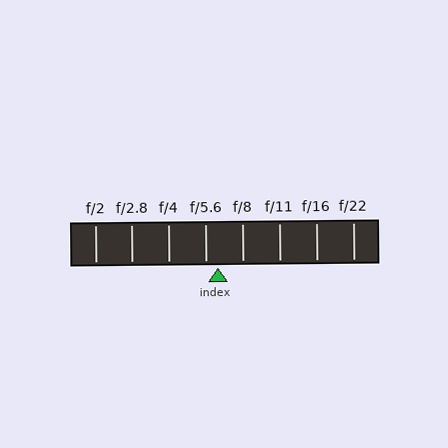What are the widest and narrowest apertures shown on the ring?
The widest aperture shown is f/2 and the narrowest is f/22.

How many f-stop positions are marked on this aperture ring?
There are 8 f-stop positions marked.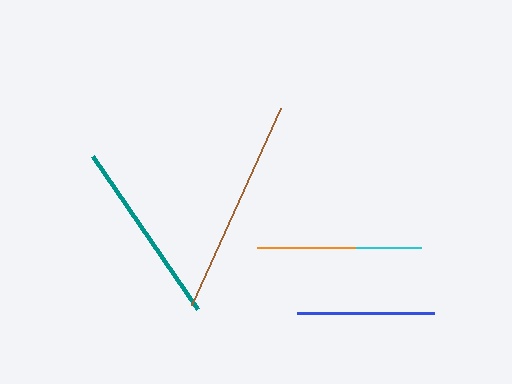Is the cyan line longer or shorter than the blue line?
The blue line is longer than the cyan line.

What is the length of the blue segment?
The blue segment is approximately 138 pixels long.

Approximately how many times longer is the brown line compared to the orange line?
The brown line is approximately 2.2 times the length of the orange line.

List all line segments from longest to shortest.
From longest to shortest: brown, teal, blue, orange, cyan.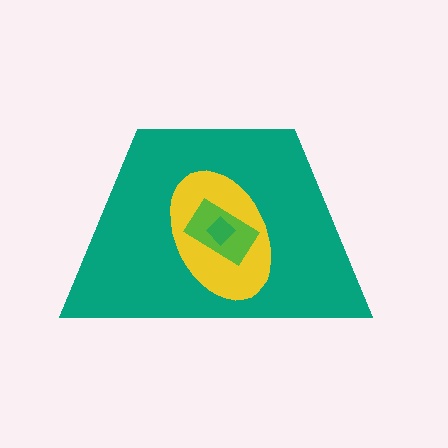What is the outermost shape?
The teal trapezoid.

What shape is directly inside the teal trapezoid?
The yellow ellipse.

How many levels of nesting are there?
4.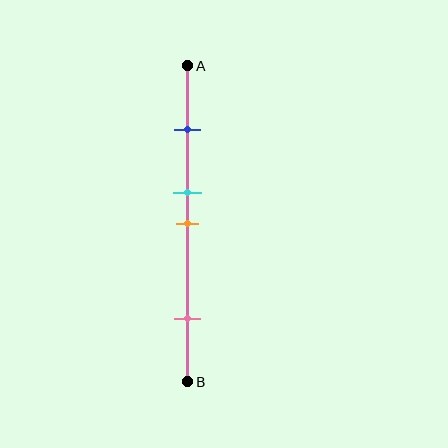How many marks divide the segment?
There are 4 marks dividing the segment.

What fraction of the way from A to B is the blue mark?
The blue mark is approximately 20% (0.2) of the way from A to B.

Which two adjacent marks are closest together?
The cyan and orange marks are the closest adjacent pair.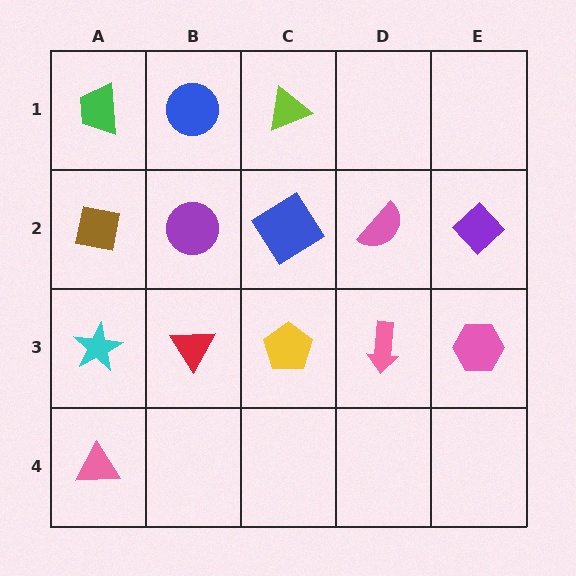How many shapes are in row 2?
5 shapes.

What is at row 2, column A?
A brown square.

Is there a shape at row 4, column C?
No, that cell is empty.